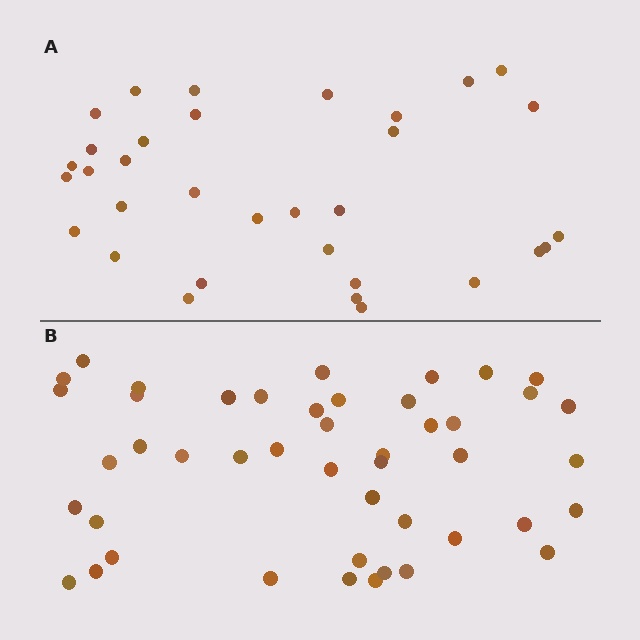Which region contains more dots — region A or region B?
Region B (the bottom region) has more dots.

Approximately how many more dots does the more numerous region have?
Region B has approximately 15 more dots than region A.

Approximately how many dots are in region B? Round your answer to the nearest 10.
About 50 dots. (The exact count is 46, which rounds to 50.)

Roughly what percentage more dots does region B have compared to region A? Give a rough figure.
About 40% more.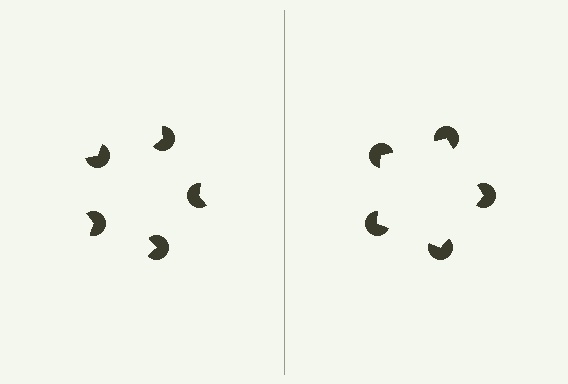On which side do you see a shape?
An illusory pentagon appears on the right side. On the left side the wedge cuts are rotated, so no coherent shape forms.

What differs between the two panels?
The pac-man discs are positioned identically on both sides; only the wedge orientations differ. On the right they align to a pentagon; on the left they are misaligned.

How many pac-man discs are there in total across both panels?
10 — 5 on each side.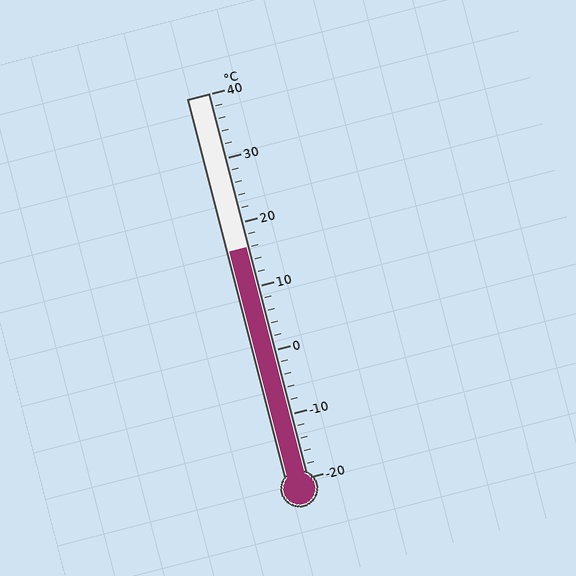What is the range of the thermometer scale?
The thermometer scale ranges from -20°C to 40°C.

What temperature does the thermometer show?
The thermometer shows approximately 16°C.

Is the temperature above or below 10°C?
The temperature is above 10°C.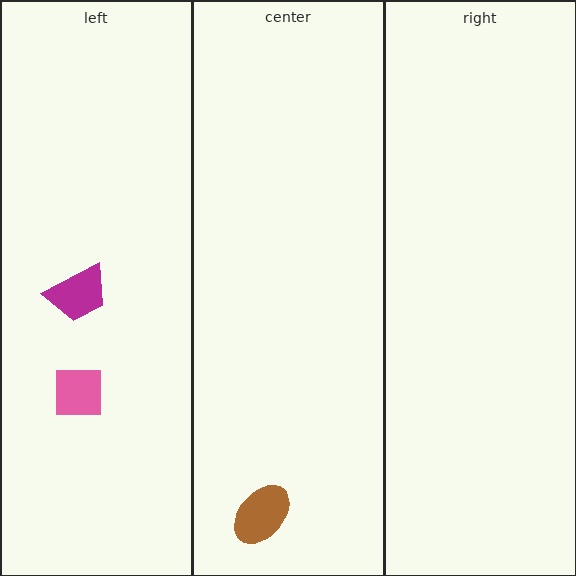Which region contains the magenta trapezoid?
The left region.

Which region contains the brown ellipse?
The center region.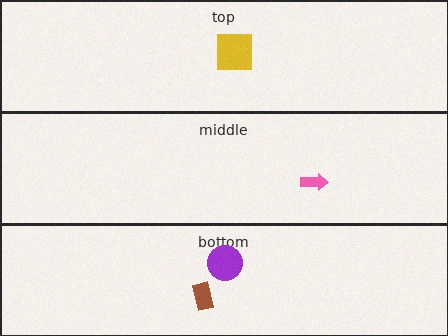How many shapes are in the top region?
1.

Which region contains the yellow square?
The top region.